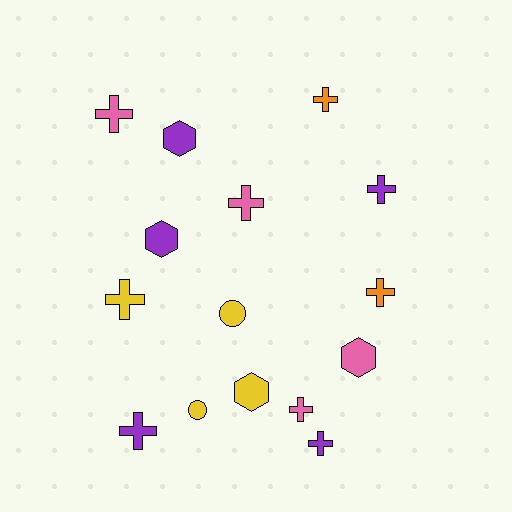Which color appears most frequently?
Purple, with 5 objects.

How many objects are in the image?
There are 15 objects.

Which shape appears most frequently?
Cross, with 9 objects.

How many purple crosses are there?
There are 3 purple crosses.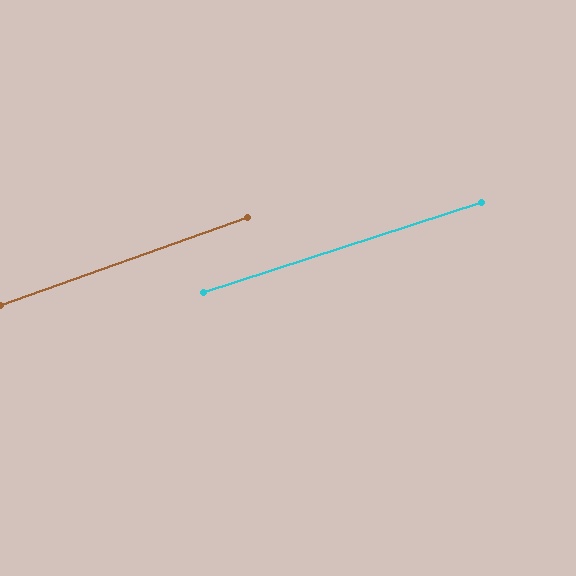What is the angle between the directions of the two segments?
Approximately 2 degrees.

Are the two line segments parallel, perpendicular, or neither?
Parallel — their directions differ by only 2.0°.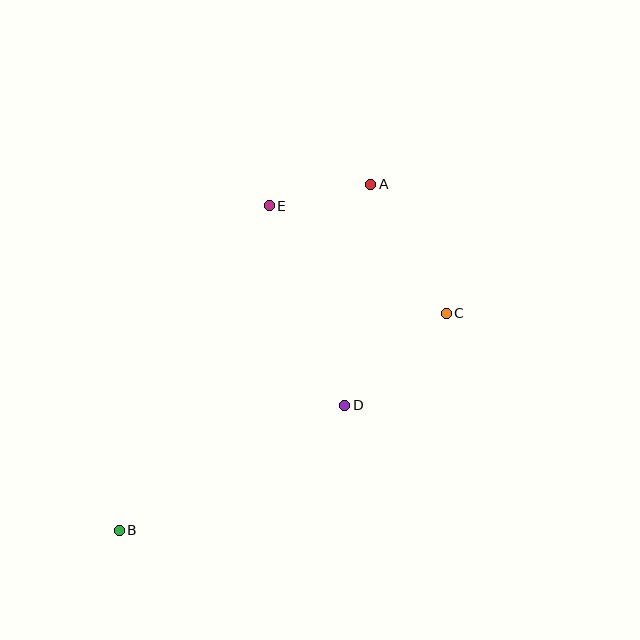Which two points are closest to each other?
Points A and E are closest to each other.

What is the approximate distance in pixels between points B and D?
The distance between B and D is approximately 258 pixels.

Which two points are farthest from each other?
Points A and B are farthest from each other.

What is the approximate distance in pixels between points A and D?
The distance between A and D is approximately 222 pixels.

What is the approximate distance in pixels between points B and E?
The distance between B and E is approximately 357 pixels.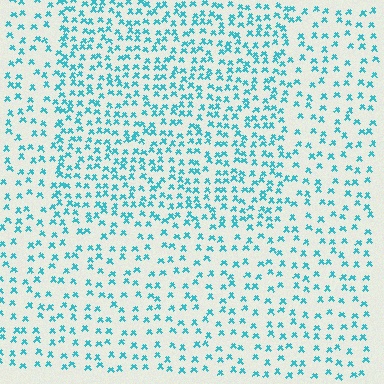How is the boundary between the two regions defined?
The boundary is defined by a change in element density (approximately 1.7x ratio). All elements are the same color, size, and shape.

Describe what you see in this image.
The image contains small cyan elements arranged at two different densities. A rectangle-shaped region is visible where the elements are more densely packed than the surrounding area.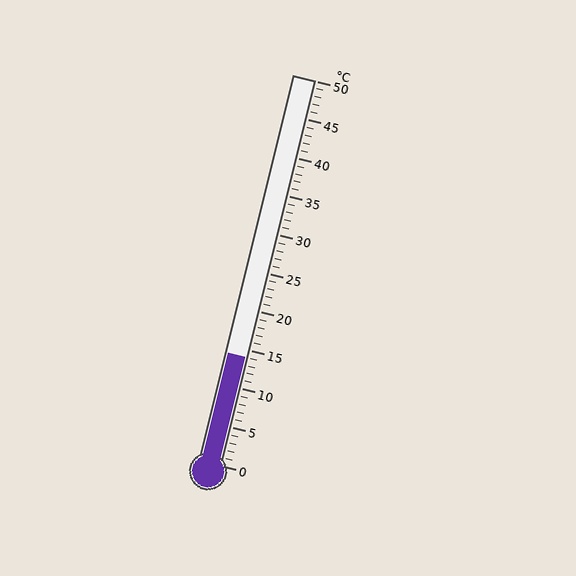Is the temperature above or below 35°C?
The temperature is below 35°C.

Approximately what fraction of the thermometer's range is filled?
The thermometer is filled to approximately 30% of its range.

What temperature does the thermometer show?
The thermometer shows approximately 14°C.